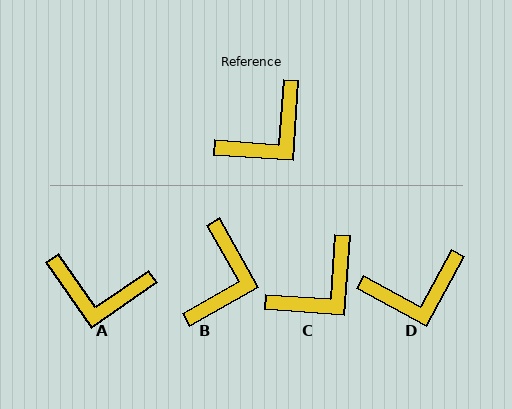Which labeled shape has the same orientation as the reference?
C.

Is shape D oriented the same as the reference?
No, it is off by about 25 degrees.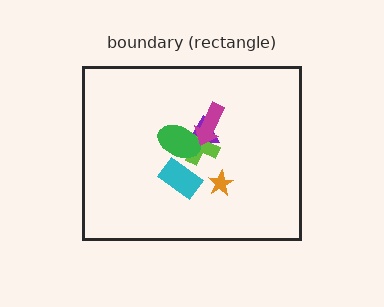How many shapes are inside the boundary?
6 inside, 0 outside.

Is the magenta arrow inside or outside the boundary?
Inside.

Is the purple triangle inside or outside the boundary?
Inside.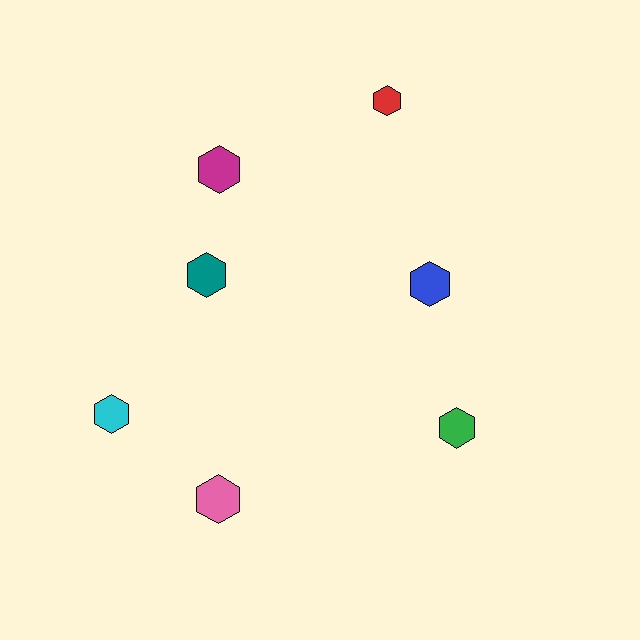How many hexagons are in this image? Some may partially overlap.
There are 7 hexagons.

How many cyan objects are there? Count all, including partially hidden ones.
There is 1 cyan object.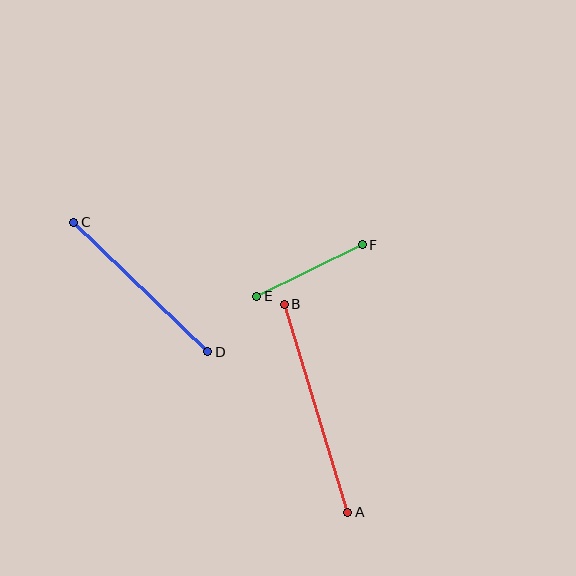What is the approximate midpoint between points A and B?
The midpoint is at approximately (316, 408) pixels.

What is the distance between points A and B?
The distance is approximately 218 pixels.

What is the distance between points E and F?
The distance is approximately 117 pixels.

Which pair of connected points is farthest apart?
Points A and B are farthest apart.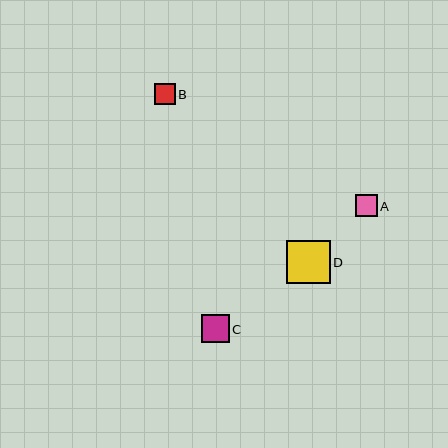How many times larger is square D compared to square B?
Square D is approximately 2.1 times the size of square B.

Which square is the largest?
Square D is the largest with a size of approximately 44 pixels.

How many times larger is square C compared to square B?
Square C is approximately 1.3 times the size of square B.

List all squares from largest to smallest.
From largest to smallest: D, C, A, B.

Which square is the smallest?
Square B is the smallest with a size of approximately 21 pixels.